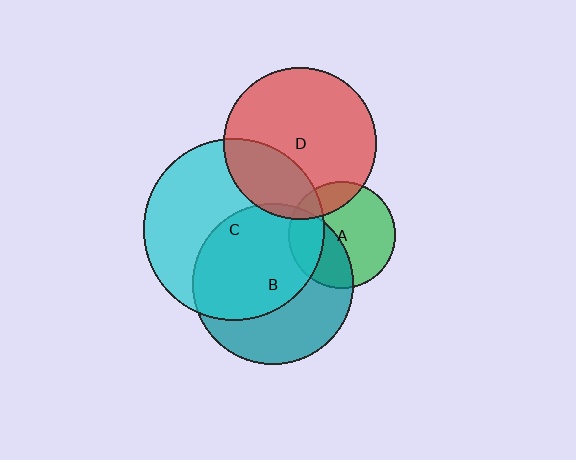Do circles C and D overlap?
Yes.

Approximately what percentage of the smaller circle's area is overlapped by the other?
Approximately 30%.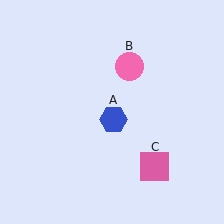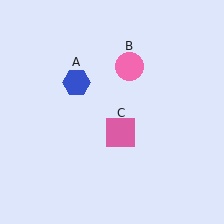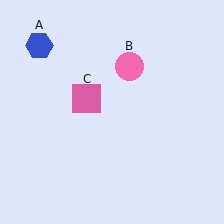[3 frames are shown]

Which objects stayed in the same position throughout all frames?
Pink circle (object B) remained stationary.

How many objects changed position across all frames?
2 objects changed position: blue hexagon (object A), pink square (object C).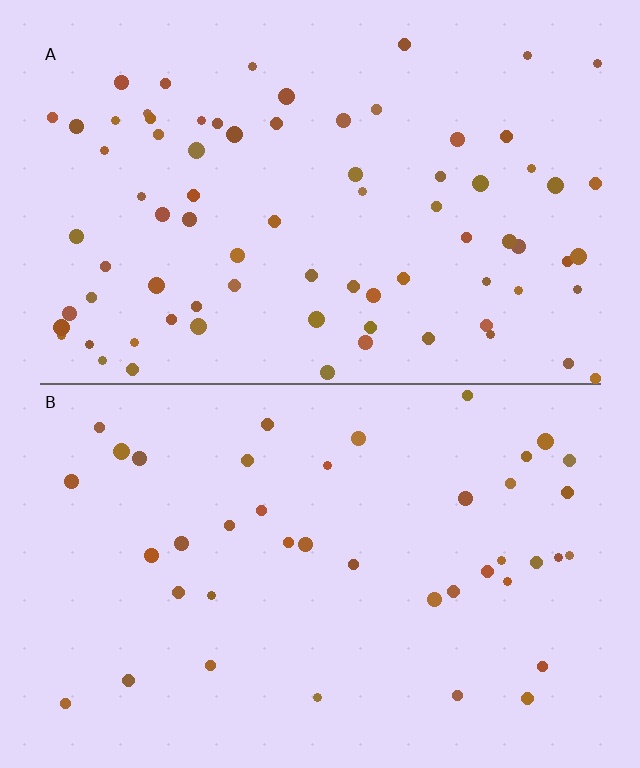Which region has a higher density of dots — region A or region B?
A (the top).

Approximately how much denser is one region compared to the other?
Approximately 1.9× — region A over region B.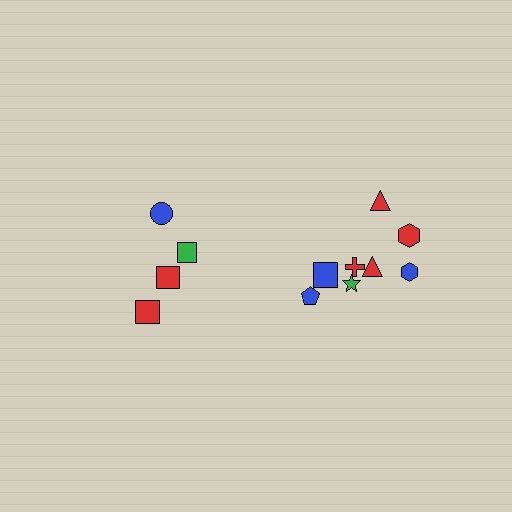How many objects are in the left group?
There are 4 objects.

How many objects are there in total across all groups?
There are 12 objects.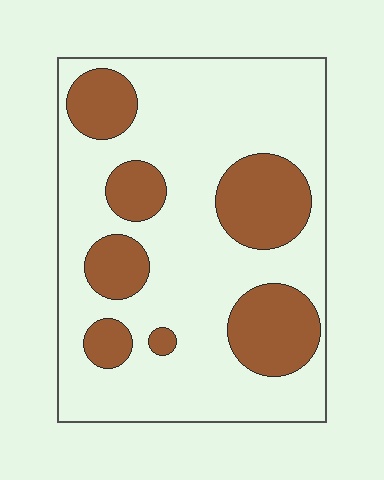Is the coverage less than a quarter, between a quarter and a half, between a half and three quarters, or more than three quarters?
Between a quarter and a half.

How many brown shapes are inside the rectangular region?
7.